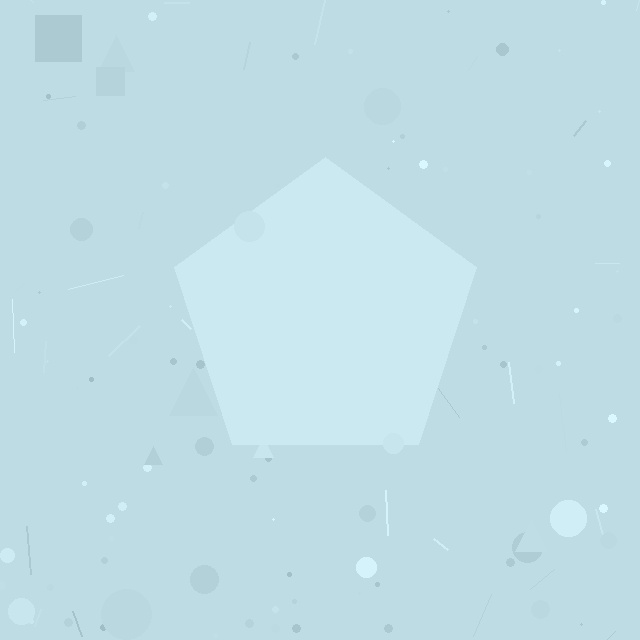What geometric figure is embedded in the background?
A pentagon is embedded in the background.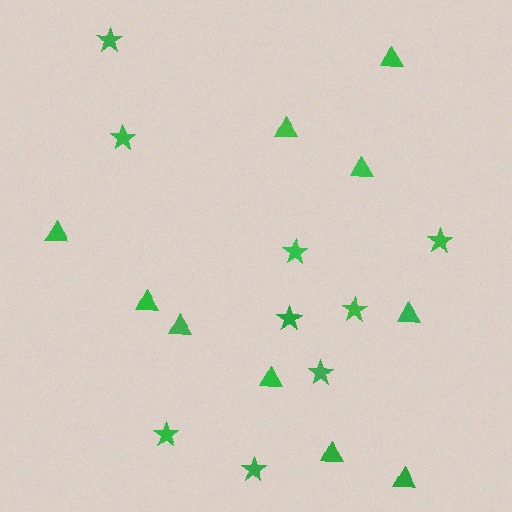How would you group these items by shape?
There are 2 groups: one group of stars (9) and one group of triangles (10).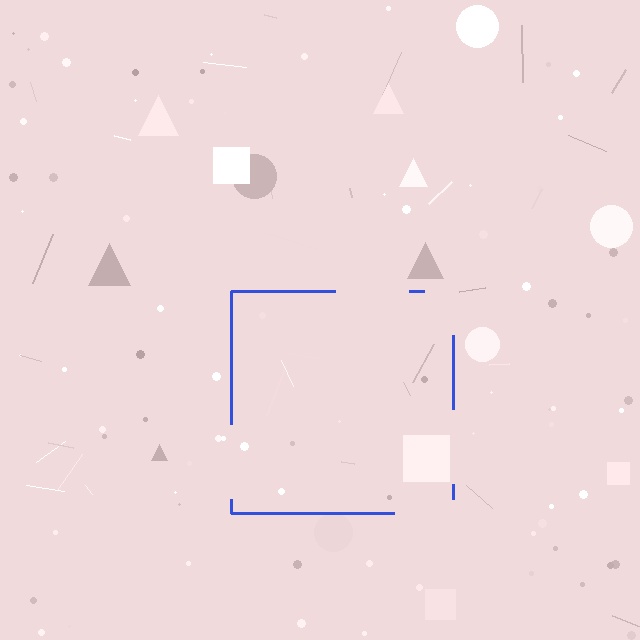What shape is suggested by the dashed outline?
The dashed outline suggests a square.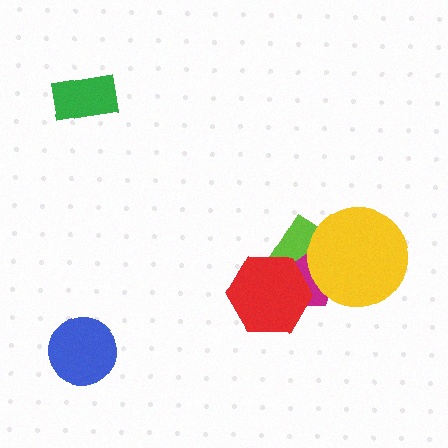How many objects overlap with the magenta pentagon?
3 objects overlap with the magenta pentagon.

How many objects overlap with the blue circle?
0 objects overlap with the blue circle.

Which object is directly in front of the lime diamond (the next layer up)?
The magenta pentagon is directly in front of the lime diamond.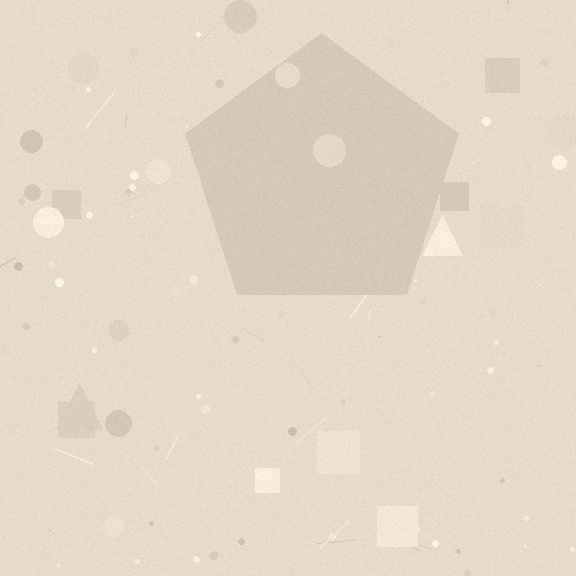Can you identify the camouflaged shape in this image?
The camouflaged shape is a pentagon.